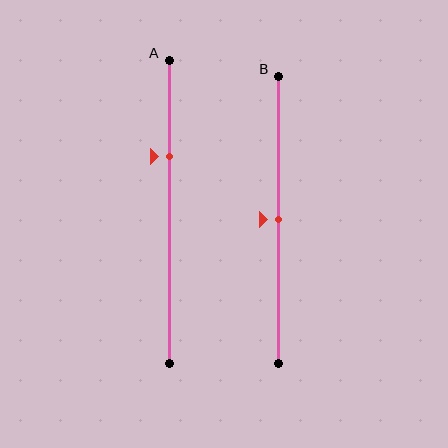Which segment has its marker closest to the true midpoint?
Segment B has its marker closest to the true midpoint.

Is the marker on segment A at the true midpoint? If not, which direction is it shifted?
No, the marker on segment A is shifted upward by about 18% of the segment length.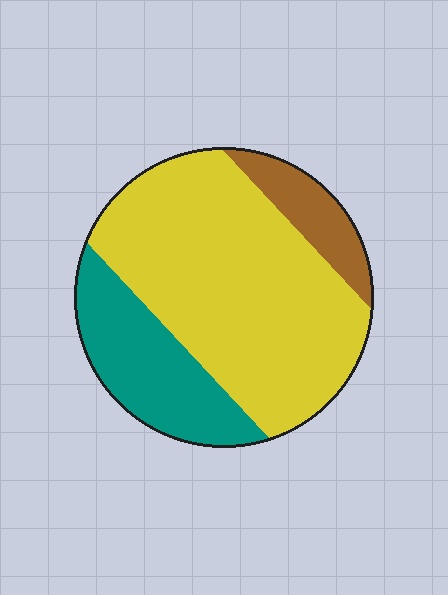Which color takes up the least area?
Brown, at roughly 10%.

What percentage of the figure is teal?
Teal covers roughly 25% of the figure.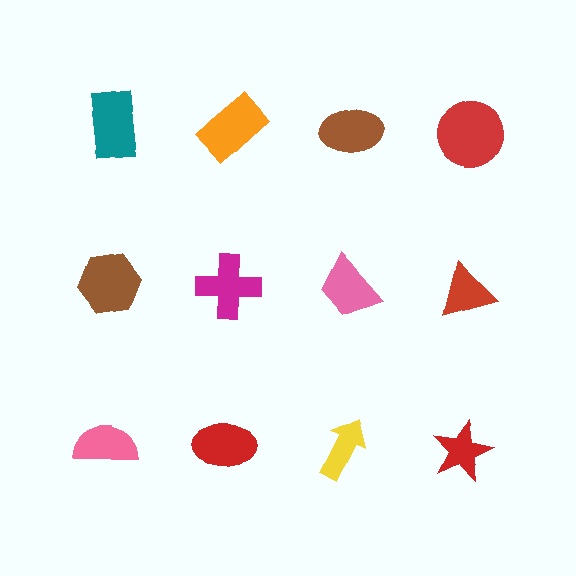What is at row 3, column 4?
A red star.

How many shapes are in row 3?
4 shapes.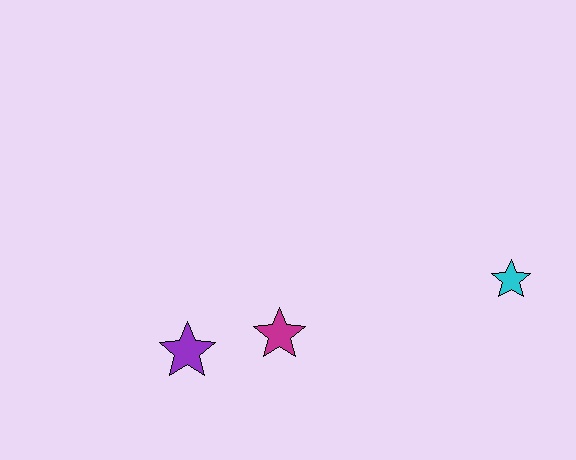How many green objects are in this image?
There are no green objects.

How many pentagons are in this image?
There are no pentagons.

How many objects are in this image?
There are 3 objects.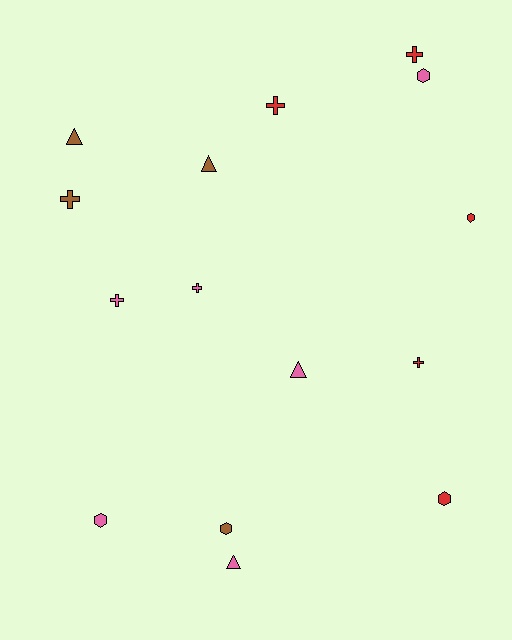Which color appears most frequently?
Pink, with 6 objects.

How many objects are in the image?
There are 15 objects.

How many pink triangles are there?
There are 2 pink triangles.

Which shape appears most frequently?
Cross, with 6 objects.